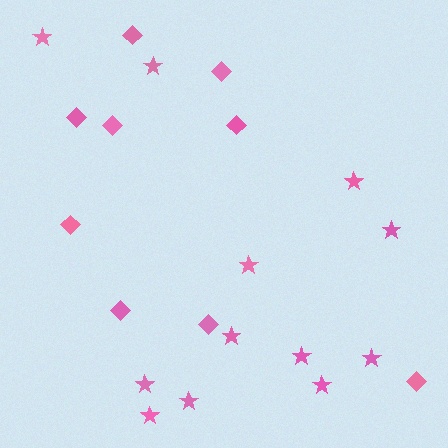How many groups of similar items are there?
There are 2 groups: one group of stars (12) and one group of diamonds (9).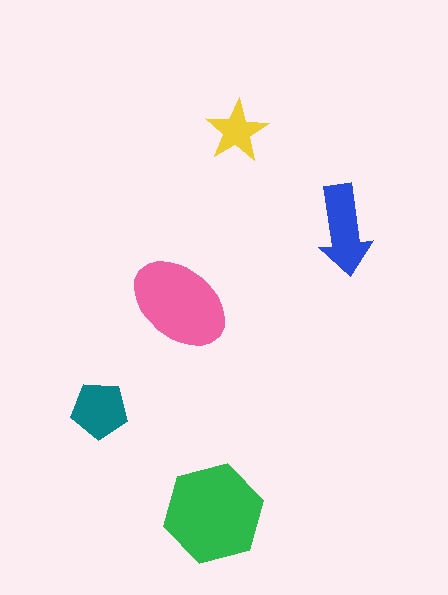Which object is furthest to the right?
The blue arrow is rightmost.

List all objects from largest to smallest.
The green hexagon, the pink ellipse, the blue arrow, the teal pentagon, the yellow star.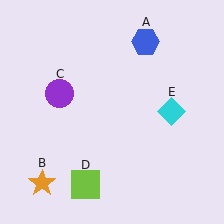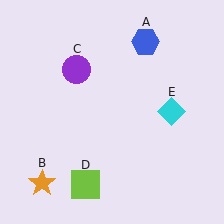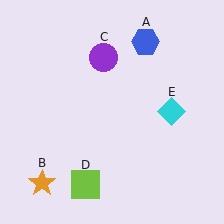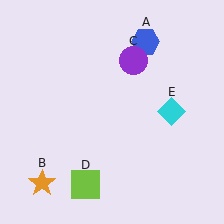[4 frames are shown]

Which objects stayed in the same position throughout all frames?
Blue hexagon (object A) and orange star (object B) and lime square (object D) and cyan diamond (object E) remained stationary.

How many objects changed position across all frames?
1 object changed position: purple circle (object C).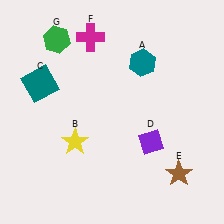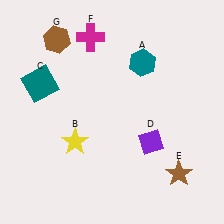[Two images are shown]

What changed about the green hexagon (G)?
In Image 1, G is green. In Image 2, it changed to brown.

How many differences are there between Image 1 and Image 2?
There is 1 difference between the two images.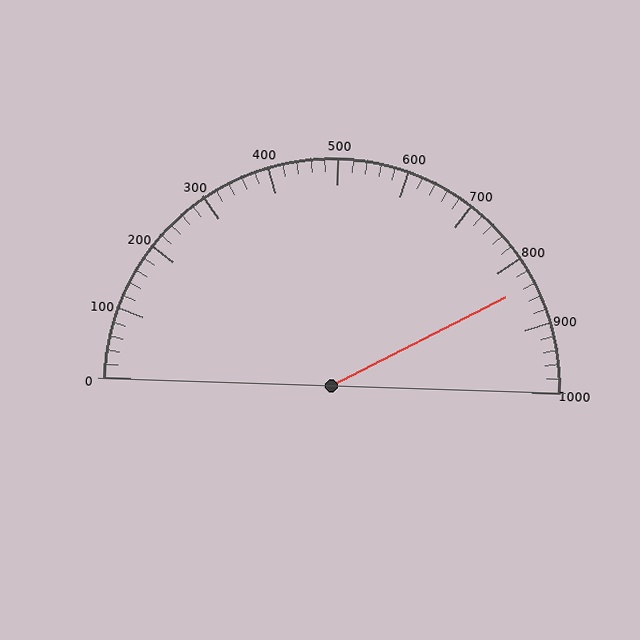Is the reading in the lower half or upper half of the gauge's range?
The reading is in the upper half of the range (0 to 1000).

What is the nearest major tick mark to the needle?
The nearest major tick mark is 800.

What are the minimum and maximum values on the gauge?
The gauge ranges from 0 to 1000.